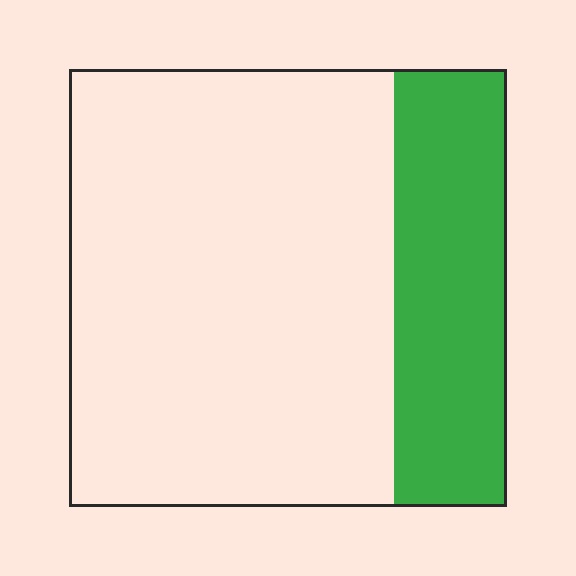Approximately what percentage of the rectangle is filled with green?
Approximately 25%.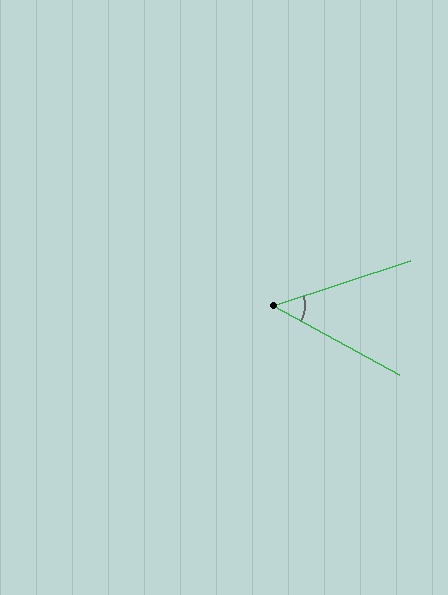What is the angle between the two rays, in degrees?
Approximately 47 degrees.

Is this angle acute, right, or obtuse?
It is acute.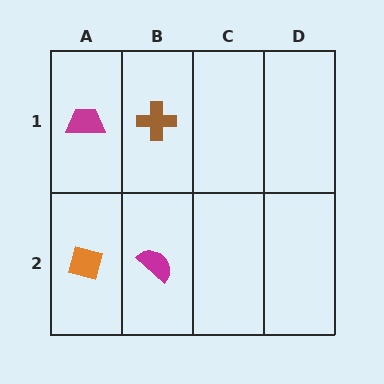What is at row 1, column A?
A magenta trapezoid.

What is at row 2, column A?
An orange square.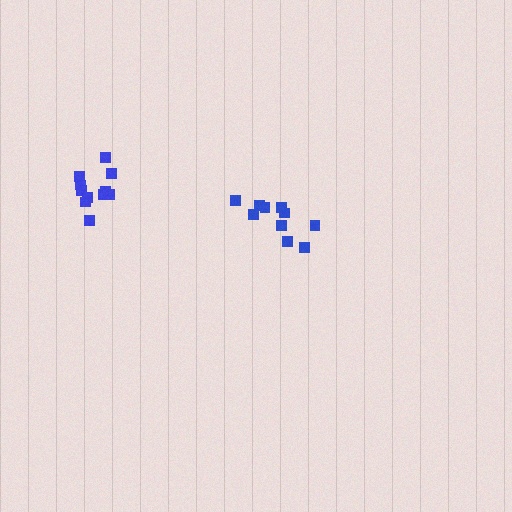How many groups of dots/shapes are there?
There are 2 groups.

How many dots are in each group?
Group 1: 10 dots, Group 2: 11 dots (21 total).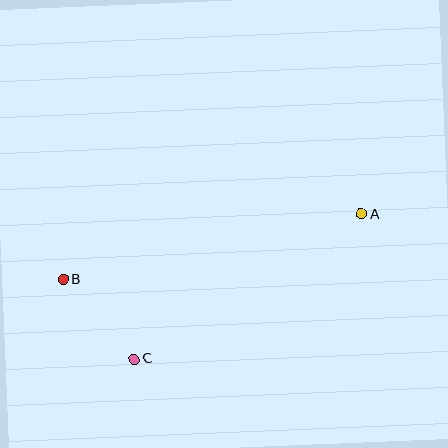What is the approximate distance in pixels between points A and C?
The distance between A and C is approximately 270 pixels.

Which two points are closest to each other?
Points B and C are closest to each other.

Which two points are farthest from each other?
Points A and B are farthest from each other.